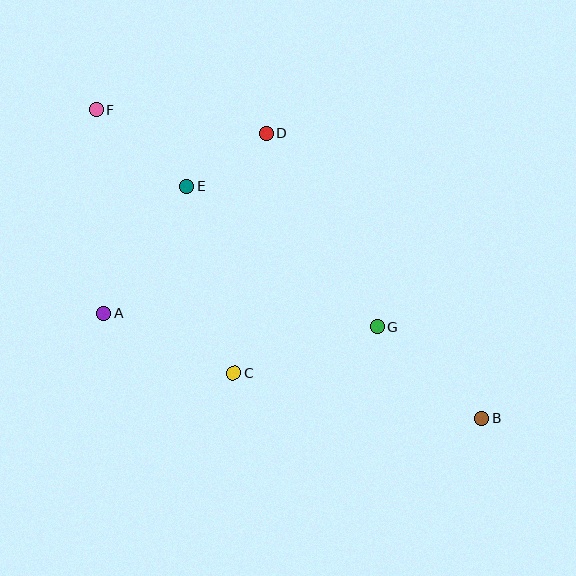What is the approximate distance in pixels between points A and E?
The distance between A and E is approximately 151 pixels.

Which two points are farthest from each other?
Points B and F are farthest from each other.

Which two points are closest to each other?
Points D and E are closest to each other.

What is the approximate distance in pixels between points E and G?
The distance between E and G is approximately 237 pixels.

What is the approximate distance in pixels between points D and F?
The distance between D and F is approximately 171 pixels.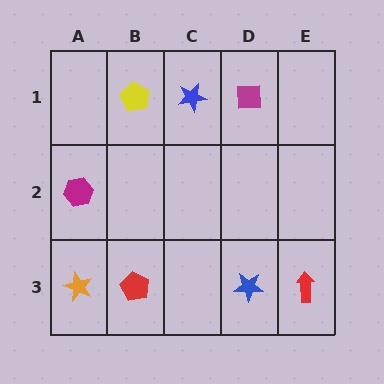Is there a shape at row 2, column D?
No, that cell is empty.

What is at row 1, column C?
A blue star.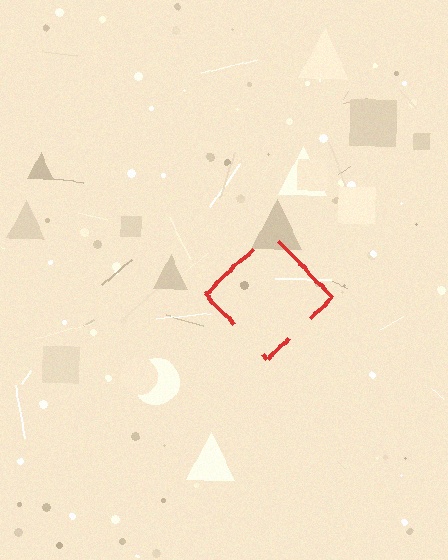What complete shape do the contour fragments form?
The contour fragments form a diamond.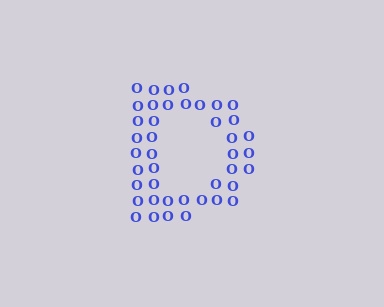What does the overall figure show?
The overall figure shows the letter D.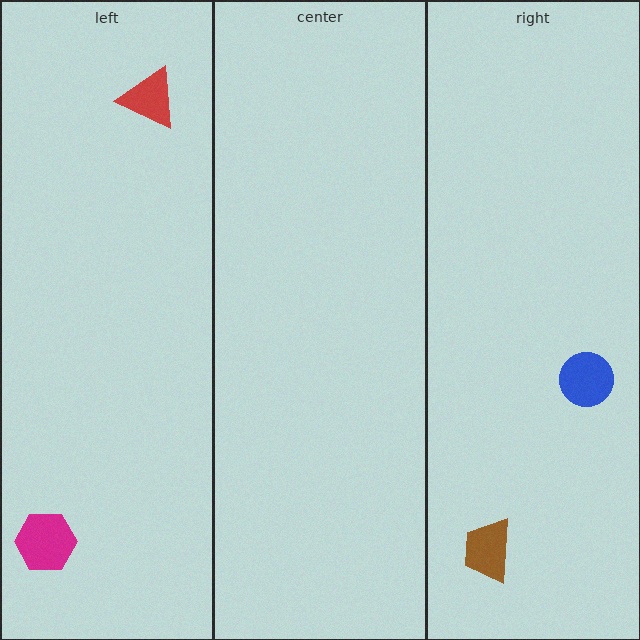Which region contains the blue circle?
The right region.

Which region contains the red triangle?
The left region.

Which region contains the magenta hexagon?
The left region.